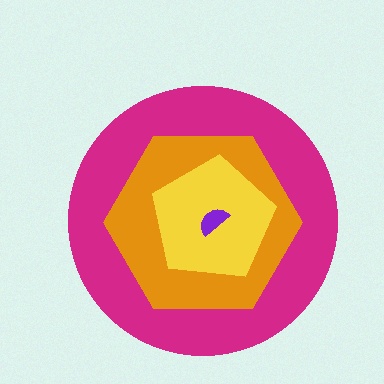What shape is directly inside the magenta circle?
The orange hexagon.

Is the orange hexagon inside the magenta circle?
Yes.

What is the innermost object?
The purple semicircle.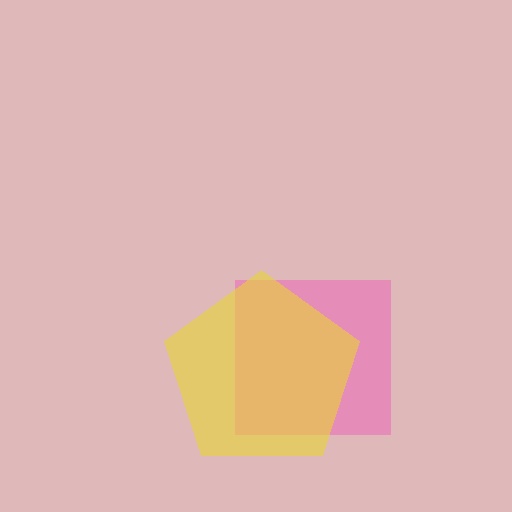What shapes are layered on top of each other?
The layered shapes are: a pink square, a yellow pentagon.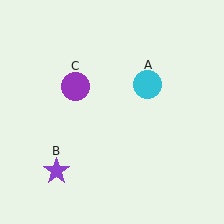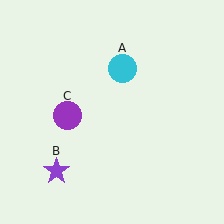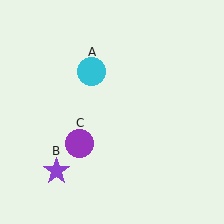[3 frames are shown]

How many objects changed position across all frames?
2 objects changed position: cyan circle (object A), purple circle (object C).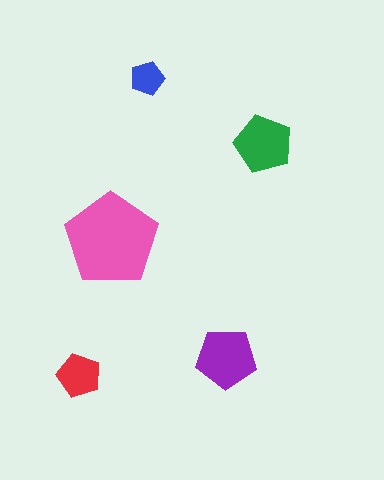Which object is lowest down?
The red pentagon is bottommost.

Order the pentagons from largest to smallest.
the pink one, the purple one, the green one, the red one, the blue one.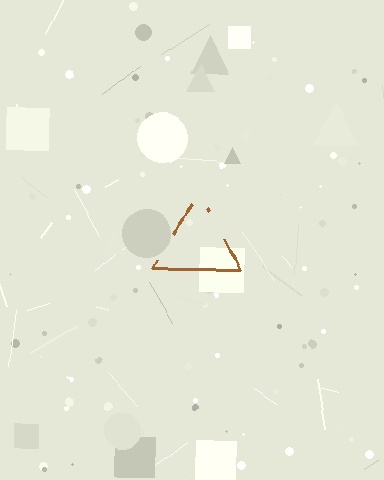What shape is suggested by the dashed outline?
The dashed outline suggests a triangle.